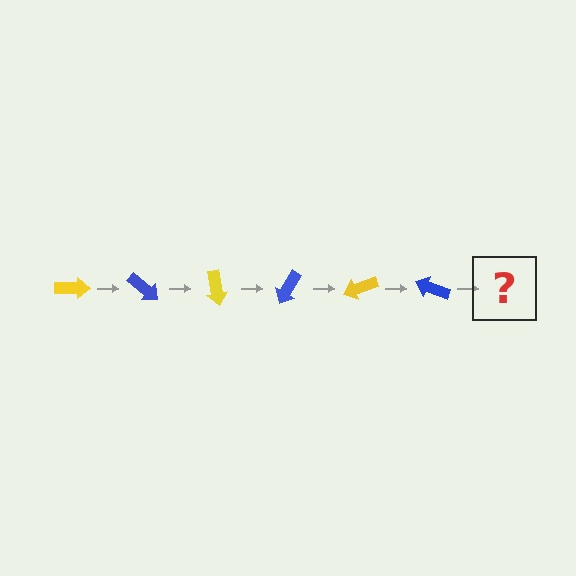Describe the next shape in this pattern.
It should be a yellow arrow, rotated 240 degrees from the start.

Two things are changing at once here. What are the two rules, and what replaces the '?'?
The two rules are that it rotates 40 degrees each step and the color cycles through yellow and blue. The '?' should be a yellow arrow, rotated 240 degrees from the start.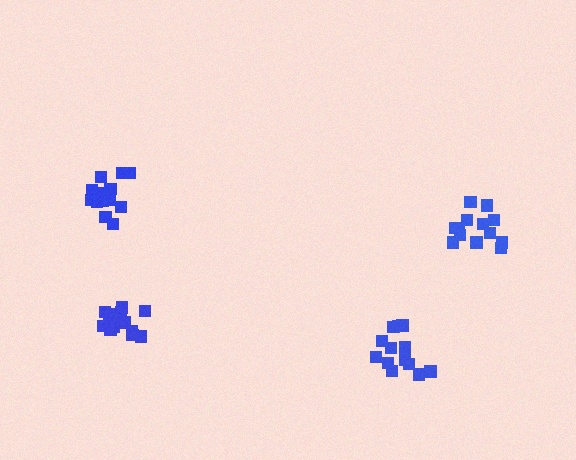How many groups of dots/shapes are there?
There are 4 groups.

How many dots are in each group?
Group 1: 13 dots, Group 2: 14 dots, Group 3: 13 dots, Group 4: 15 dots (55 total).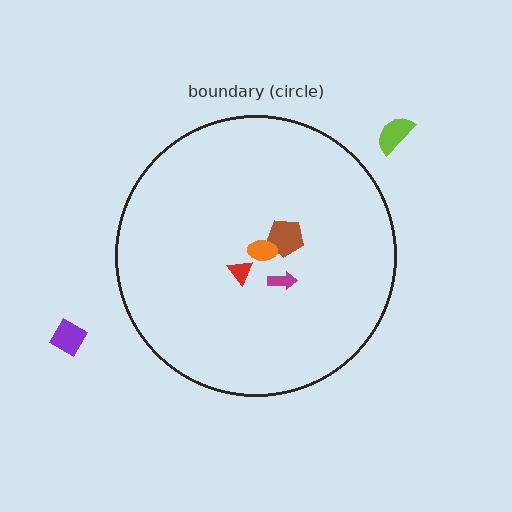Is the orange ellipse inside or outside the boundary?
Inside.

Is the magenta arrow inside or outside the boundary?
Inside.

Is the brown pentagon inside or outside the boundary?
Inside.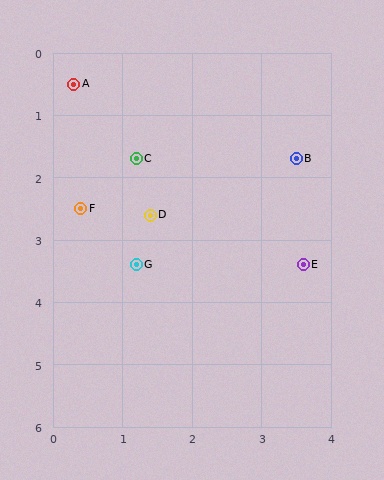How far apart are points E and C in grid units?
Points E and C are about 2.9 grid units apart.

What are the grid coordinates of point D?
Point D is at approximately (1.4, 2.6).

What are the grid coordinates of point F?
Point F is at approximately (0.4, 2.5).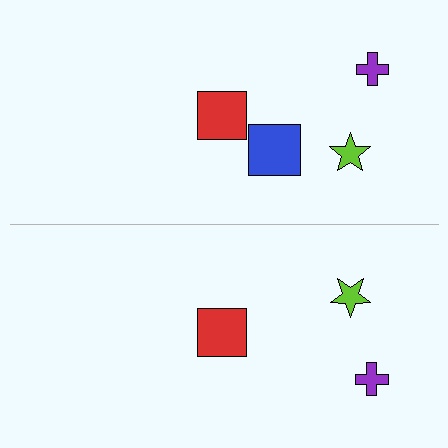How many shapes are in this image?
There are 7 shapes in this image.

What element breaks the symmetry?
A blue square is missing from the bottom side.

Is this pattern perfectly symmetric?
No, the pattern is not perfectly symmetric. A blue square is missing from the bottom side.